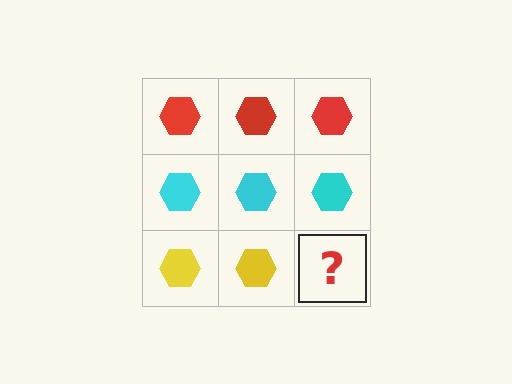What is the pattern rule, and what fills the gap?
The rule is that each row has a consistent color. The gap should be filled with a yellow hexagon.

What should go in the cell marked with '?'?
The missing cell should contain a yellow hexagon.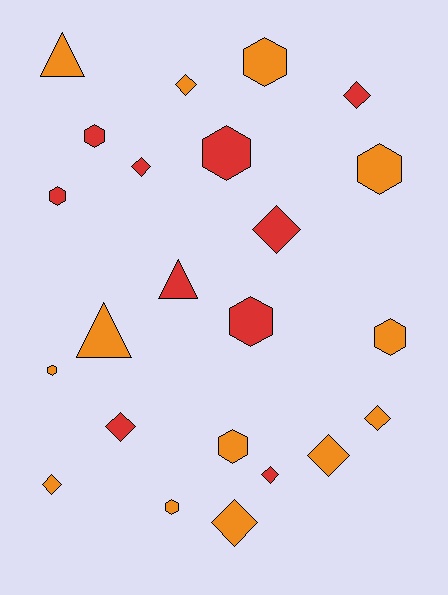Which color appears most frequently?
Orange, with 13 objects.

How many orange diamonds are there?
There are 5 orange diamonds.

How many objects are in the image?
There are 23 objects.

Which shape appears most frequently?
Hexagon, with 10 objects.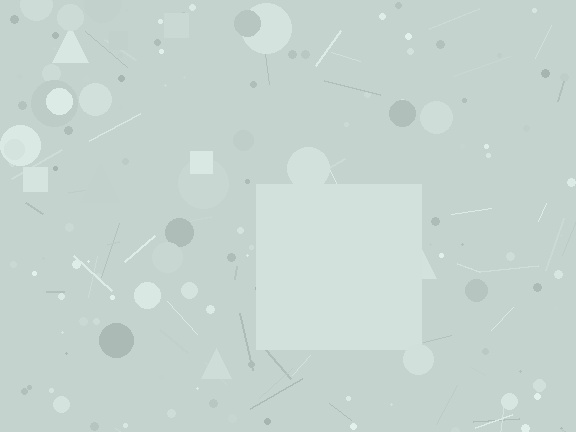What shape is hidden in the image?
A square is hidden in the image.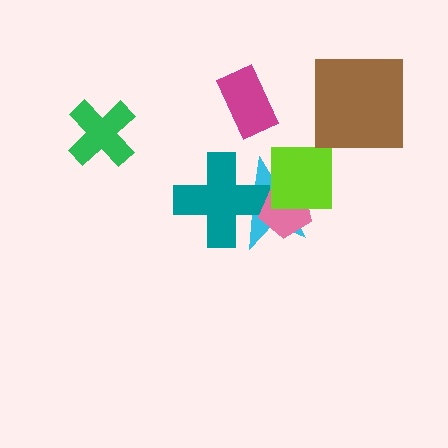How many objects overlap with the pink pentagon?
3 objects overlap with the pink pentagon.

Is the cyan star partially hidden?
Yes, it is partially covered by another shape.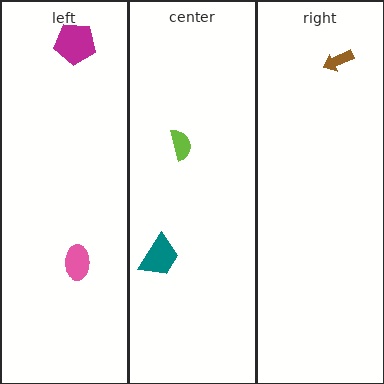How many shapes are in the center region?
2.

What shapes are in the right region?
The brown arrow.